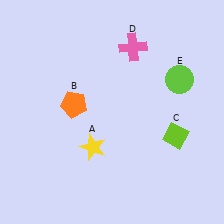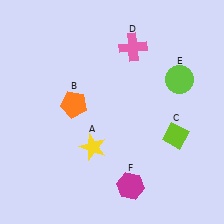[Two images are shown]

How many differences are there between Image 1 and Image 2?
There is 1 difference between the two images.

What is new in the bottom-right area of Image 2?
A magenta hexagon (F) was added in the bottom-right area of Image 2.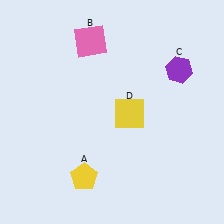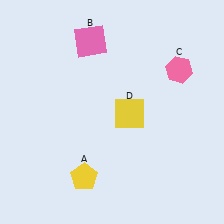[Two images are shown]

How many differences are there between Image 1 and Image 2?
There is 1 difference between the two images.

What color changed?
The hexagon (C) changed from purple in Image 1 to pink in Image 2.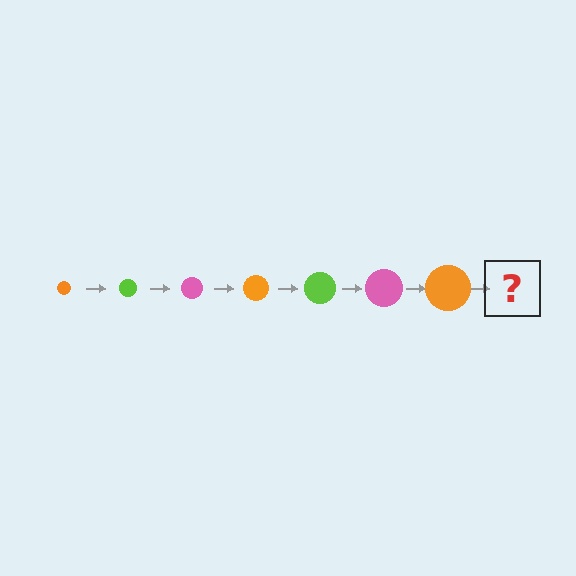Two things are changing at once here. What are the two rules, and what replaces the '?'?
The two rules are that the circle grows larger each step and the color cycles through orange, lime, and pink. The '?' should be a lime circle, larger than the previous one.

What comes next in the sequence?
The next element should be a lime circle, larger than the previous one.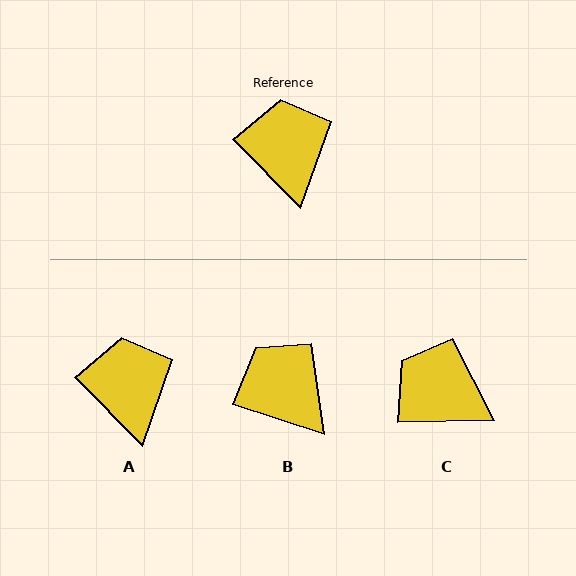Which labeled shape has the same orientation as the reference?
A.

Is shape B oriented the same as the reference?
No, it is off by about 28 degrees.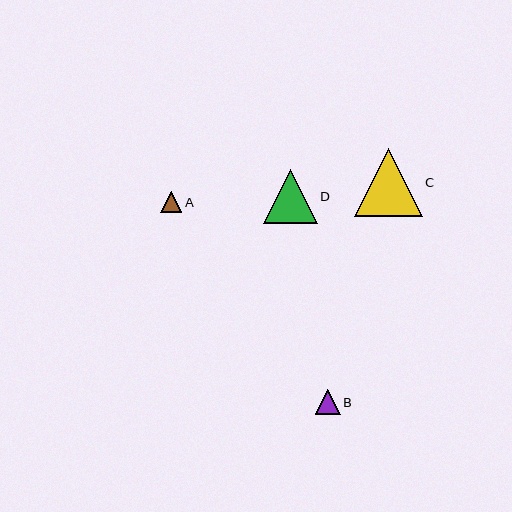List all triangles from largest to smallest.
From largest to smallest: C, D, B, A.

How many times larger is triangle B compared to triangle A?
Triangle B is approximately 1.2 times the size of triangle A.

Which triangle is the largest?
Triangle C is the largest with a size of approximately 68 pixels.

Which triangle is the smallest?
Triangle A is the smallest with a size of approximately 21 pixels.